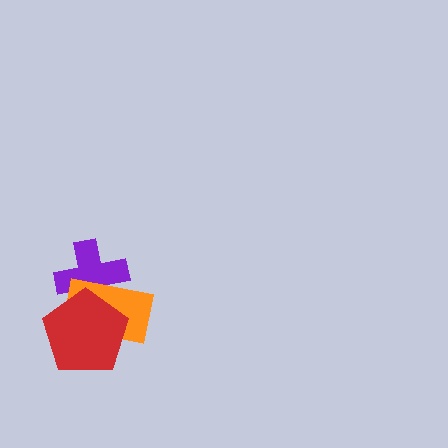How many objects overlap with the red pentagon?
2 objects overlap with the red pentagon.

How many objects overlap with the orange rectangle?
2 objects overlap with the orange rectangle.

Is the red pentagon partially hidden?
No, no other shape covers it.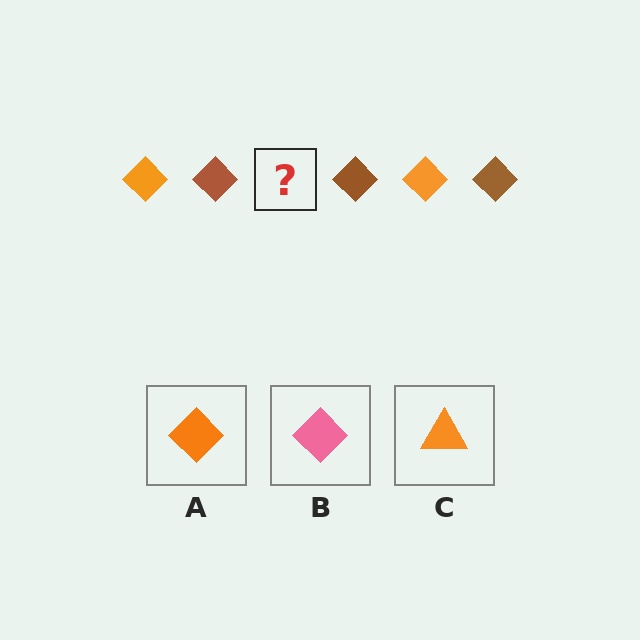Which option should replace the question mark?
Option A.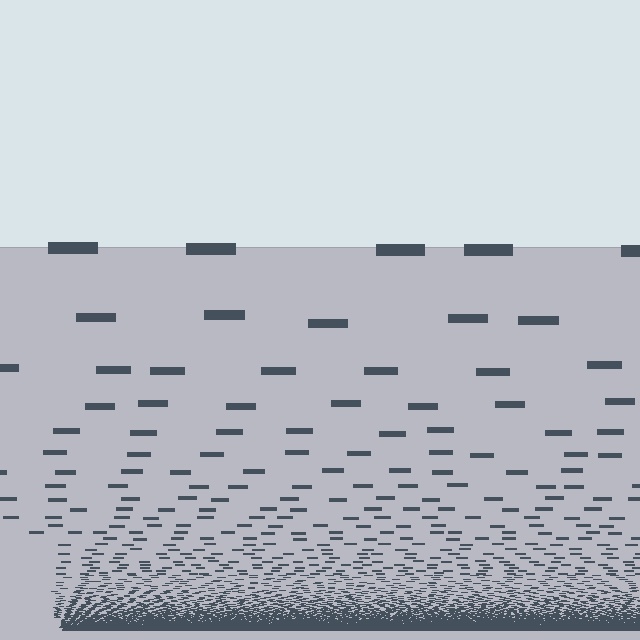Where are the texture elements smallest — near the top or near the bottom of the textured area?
Near the bottom.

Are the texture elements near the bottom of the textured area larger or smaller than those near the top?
Smaller. The gradient is inverted — elements near the bottom are smaller and denser.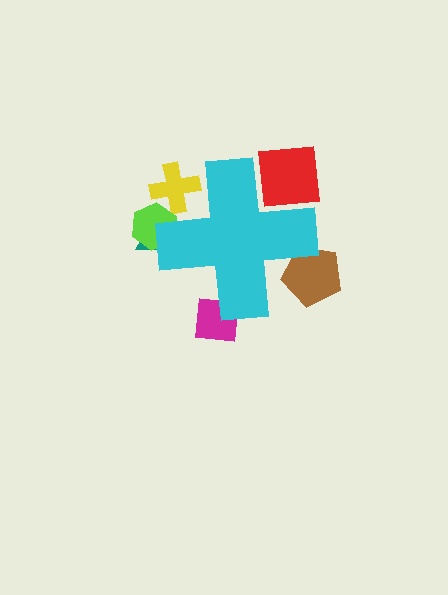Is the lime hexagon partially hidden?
Yes, the lime hexagon is partially hidden behind the cyan cross.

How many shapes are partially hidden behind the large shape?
6 shapes are partially hidden.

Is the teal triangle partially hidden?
Yes, the teal triangle is partially hidden behind the cyan cross.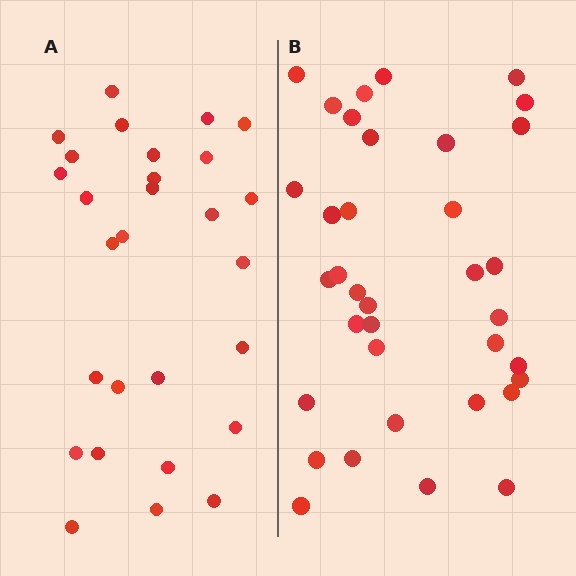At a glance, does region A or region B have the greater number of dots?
Region B (the right region) has more dots.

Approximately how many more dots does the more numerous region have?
Region B has roughly 8 or so more dots than region A.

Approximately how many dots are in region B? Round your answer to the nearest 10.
About 40 dots. (The exact count is 36, which rounds to 40.)